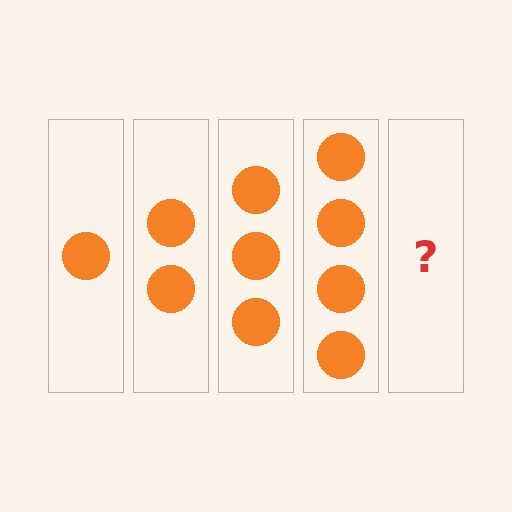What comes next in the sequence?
The next element should be 5 circles.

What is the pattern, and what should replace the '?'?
The pattern is that each step adds one more circle. The '?' should be 5 circles.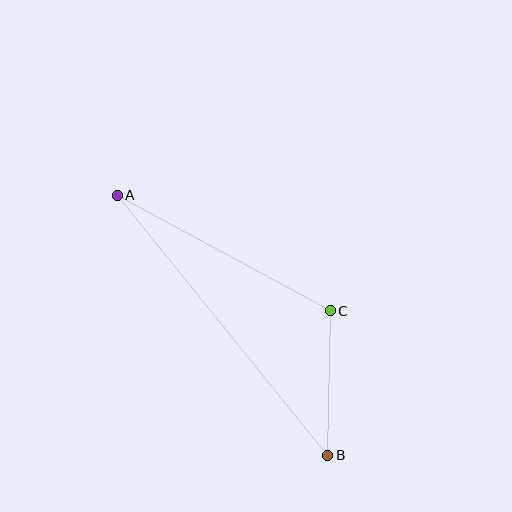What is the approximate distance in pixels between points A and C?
The distance between A and C is approximately 242 pixels.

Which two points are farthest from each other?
Points A and B are farthest from each other.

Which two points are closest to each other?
Points B and C are closest to each other.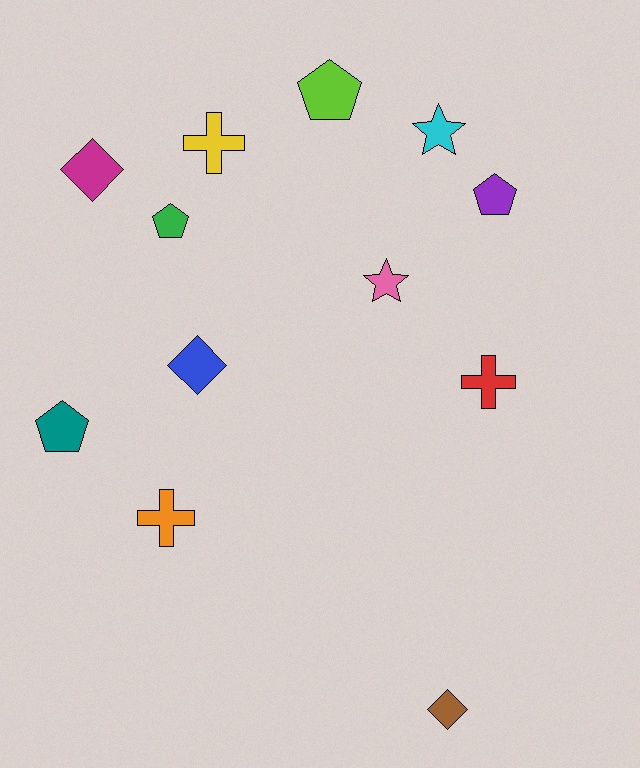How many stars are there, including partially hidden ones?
There are 2 stars.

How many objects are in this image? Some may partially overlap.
There are 12 objects.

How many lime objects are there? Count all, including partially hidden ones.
There is 1 lime object.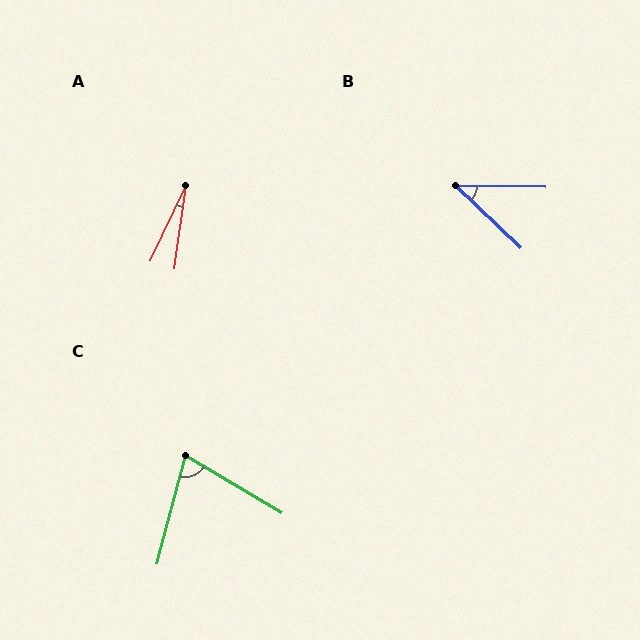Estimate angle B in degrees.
Approximately 43 degrees.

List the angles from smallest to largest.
A (17°), B (43°), C (74°).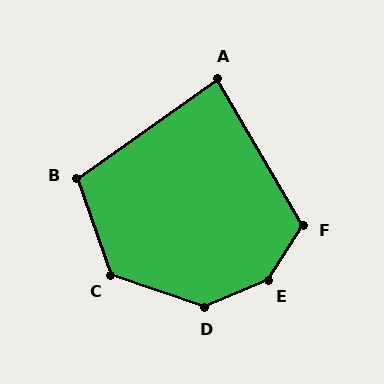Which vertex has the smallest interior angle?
A, at approximately 85 degrees.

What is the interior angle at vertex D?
Approximately 138 degrees (obtuse).